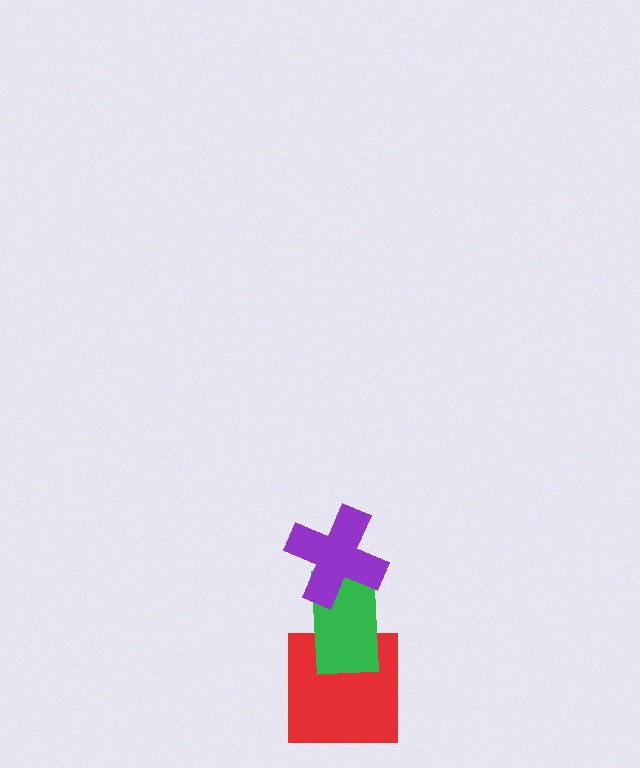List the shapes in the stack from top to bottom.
From top to bottom: the purple cross, the green rectangle, the red square.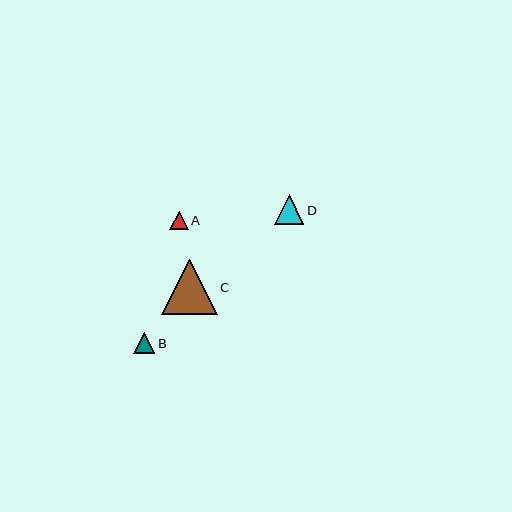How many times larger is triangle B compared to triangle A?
Triangle B is approximately 1.2 times the size of triangle A.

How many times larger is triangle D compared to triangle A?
Triangle D is approximately 1.6 times the size of triangle A.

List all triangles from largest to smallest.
From largest to smallest: C, D, B, A.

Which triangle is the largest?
Triangle C is the largest with a size of approximately 55 pixels.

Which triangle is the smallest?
Triangle A is the smallest with a size of approximately 18 pixels.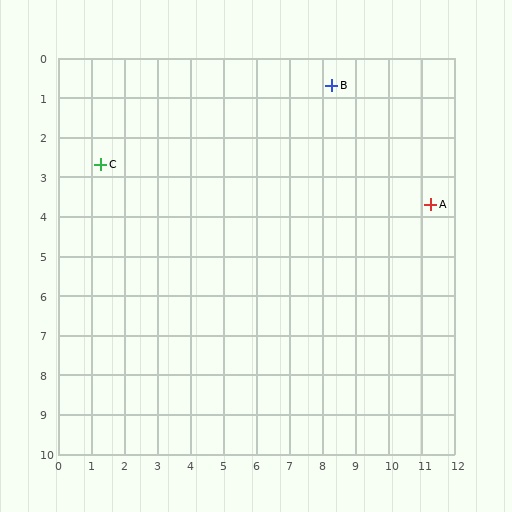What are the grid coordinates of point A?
Point A is at approximately (11.3, 3.7).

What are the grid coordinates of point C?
Point C is at approximately (1.3, 2.7).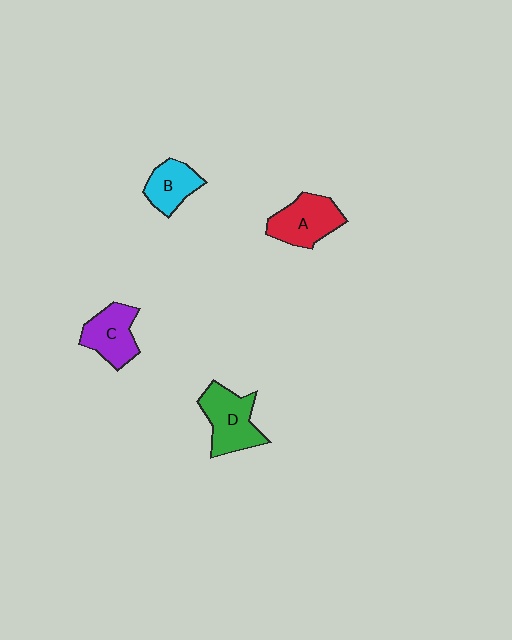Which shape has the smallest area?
Shape B (cyan).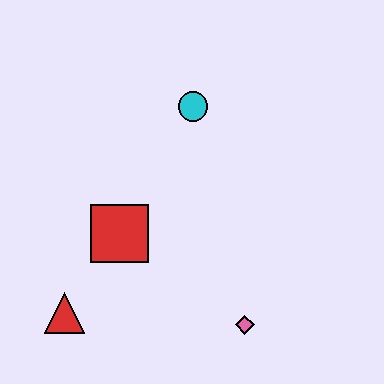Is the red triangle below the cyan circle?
Yes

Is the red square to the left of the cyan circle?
Yes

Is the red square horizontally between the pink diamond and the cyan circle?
No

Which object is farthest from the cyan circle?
The red triangle is farthest from the cyan circle.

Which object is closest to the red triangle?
The red square is closest to the red triangle.